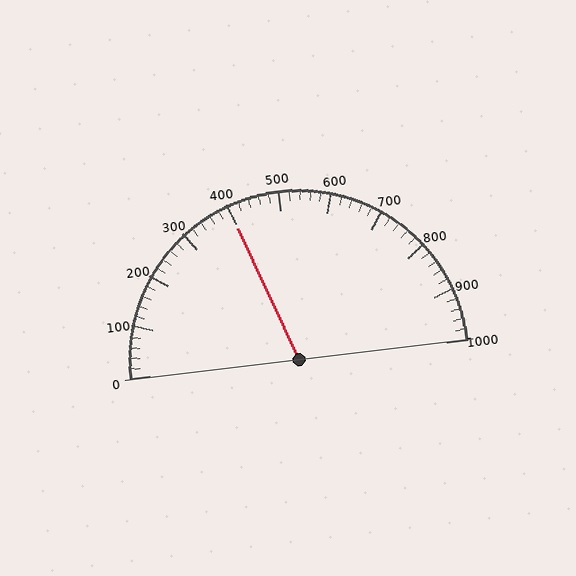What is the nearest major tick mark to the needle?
The nearest major tick mark is 400.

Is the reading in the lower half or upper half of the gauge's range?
The reading is in the lower half of the range (0 to 1000).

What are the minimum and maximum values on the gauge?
The gauge ranges from 0 to 1000.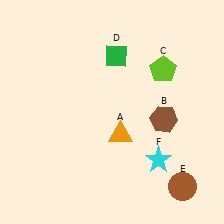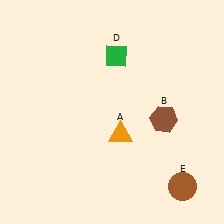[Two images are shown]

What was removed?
The cyan star (F), the lime pentagon (C) were removed in Image 2.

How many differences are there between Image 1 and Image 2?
There are 2 differences between the two images.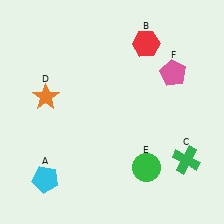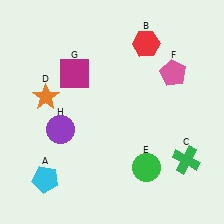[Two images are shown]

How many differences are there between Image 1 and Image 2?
There are 2 differences between the two images.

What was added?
A magenta square (G), a purple circle (H) were added in Image 2.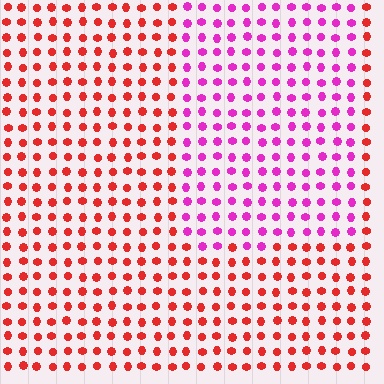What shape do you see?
I see a rectangle.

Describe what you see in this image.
The image is filled with small red elements in a uniform arrangement. A rectangle-shaped region is visible where the elements are tinted to a slightly different hue, forming a subtle color boundary.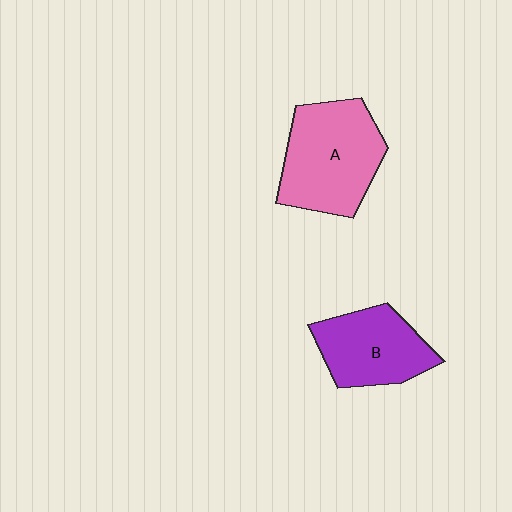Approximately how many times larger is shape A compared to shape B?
Approximately 1.3 times.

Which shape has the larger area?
Shape A (pink).